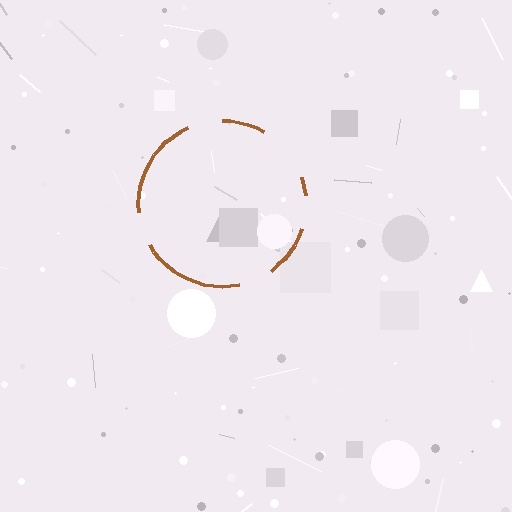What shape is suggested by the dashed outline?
The dashed outline suggests a circle.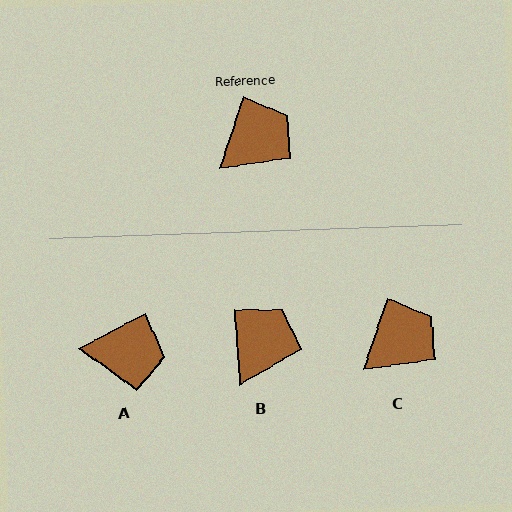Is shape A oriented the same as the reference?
No, it is off by about 44 degrees.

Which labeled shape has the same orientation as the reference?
C.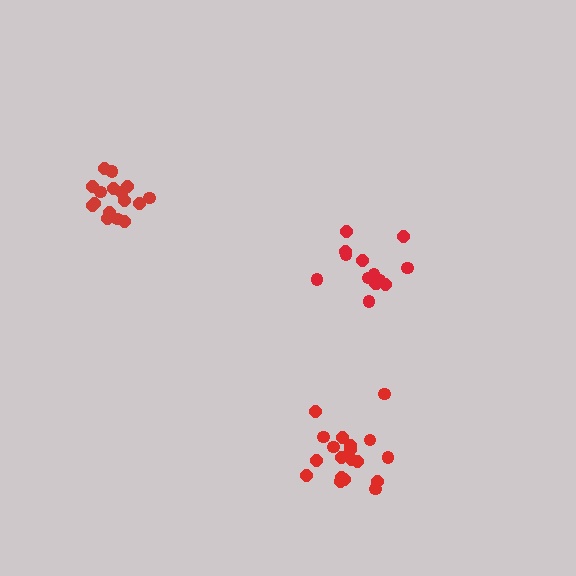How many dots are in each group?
Group 1: 14 dots, Group 2: 16 dots, Group 3: 19 dots (49 total).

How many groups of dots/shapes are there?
There are 3 groups.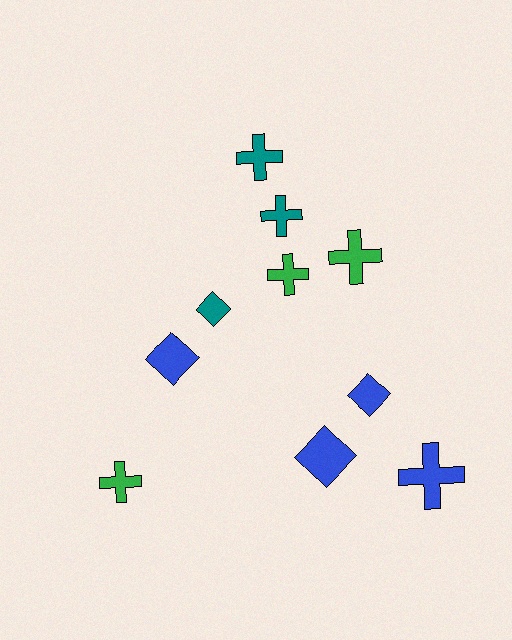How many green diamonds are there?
There are no green diamonds.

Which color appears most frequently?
Blue, with 4 objects.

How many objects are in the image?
There are 10 objects.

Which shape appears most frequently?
Cross, with 6 objects.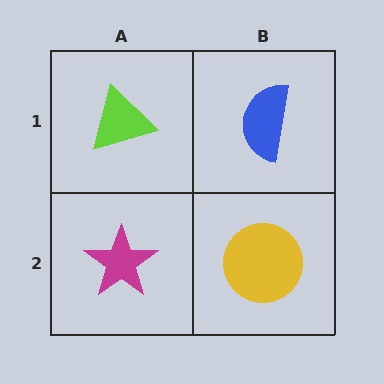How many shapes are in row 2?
2 shapes.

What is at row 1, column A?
A lime triangle.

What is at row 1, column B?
A blue semicircle.